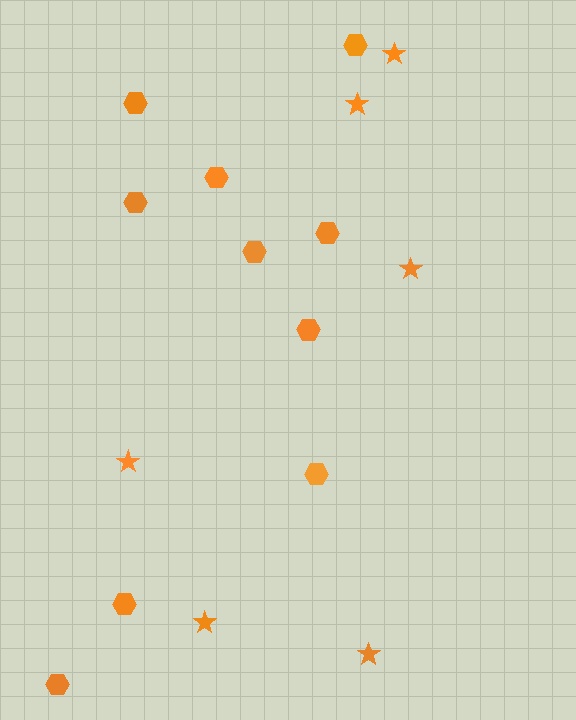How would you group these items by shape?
There are 2 groups: one group of hexagons (10) and one group of stars (6).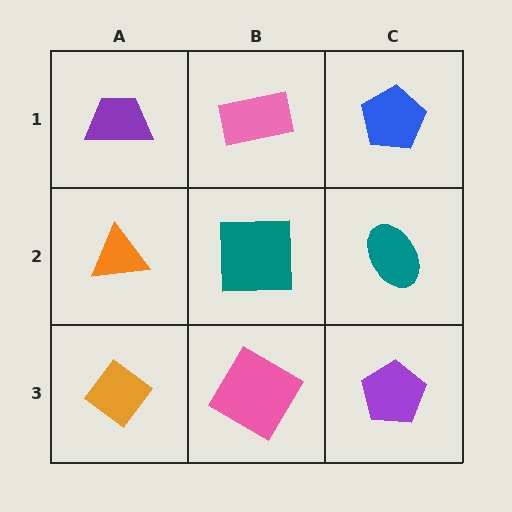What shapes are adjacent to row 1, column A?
An orange triangle (row 2, column A), a pink rectangle (row 1, column B).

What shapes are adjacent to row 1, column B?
A teal square (row 2, column B), a purple trapezoid (row 1, column A), a blue pentagon (row 1, column C).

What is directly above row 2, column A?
A purple trapezoid.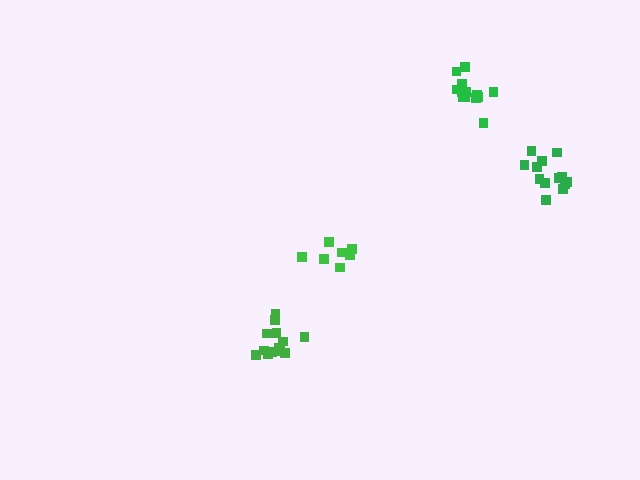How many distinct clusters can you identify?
There are 4 distinct clusters.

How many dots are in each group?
Group 1: 13 dots, Group 2: 7 dots, Group 3: 13 dots, Group 4: 13 dots (46 total).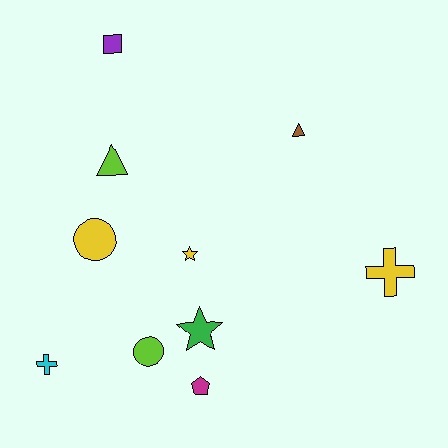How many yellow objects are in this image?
There are 3 yellow objects.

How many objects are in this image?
There are 10 objects.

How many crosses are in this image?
There are 2 crosses.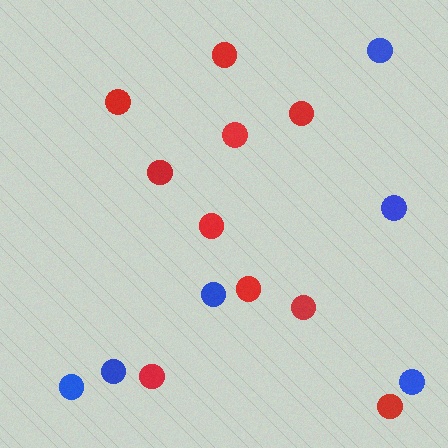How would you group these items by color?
There are 2 groups: one group of red circles (10) and one group of blue circles (6).